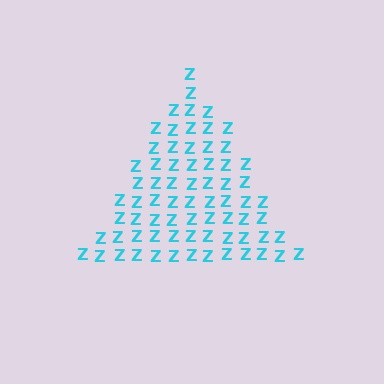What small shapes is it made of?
It is made of small letter Z's.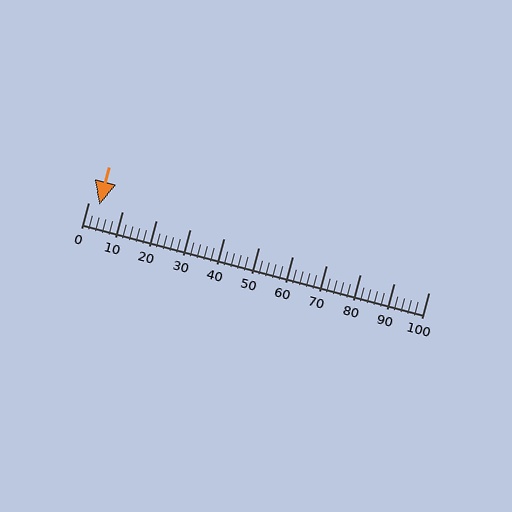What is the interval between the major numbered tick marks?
The major tick marks are spaced 10 units apart.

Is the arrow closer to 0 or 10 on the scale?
The arrow is closer to 0.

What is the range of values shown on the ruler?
The ruler shows values from 0 to 100.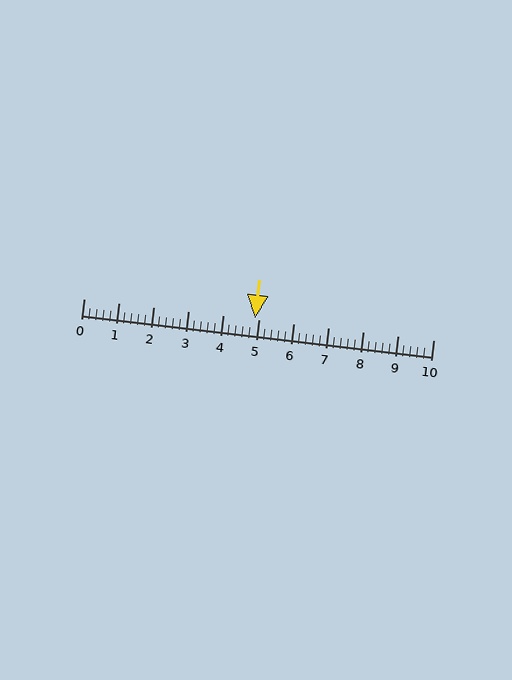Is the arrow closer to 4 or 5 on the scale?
The arrow is closer to 5.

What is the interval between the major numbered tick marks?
The major tick marks are spaced 1 units apart.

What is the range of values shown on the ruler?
The ruler shows values from 0 to 10.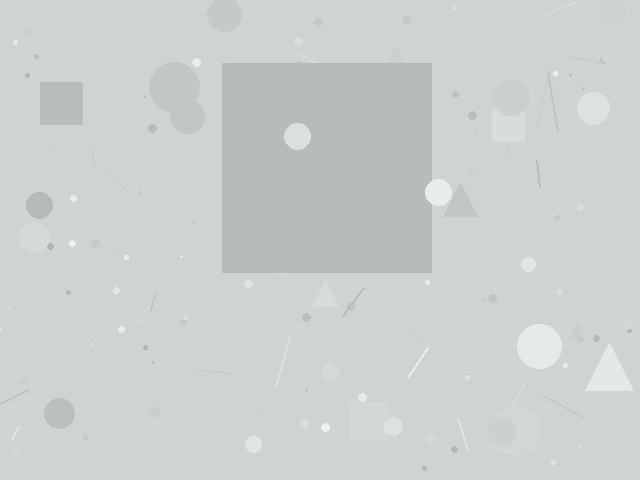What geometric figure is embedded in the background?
A square is embedded in the background.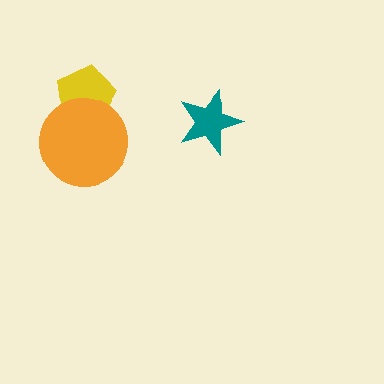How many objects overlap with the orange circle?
1 object overlaps with the orange circle.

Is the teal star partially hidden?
No, no other shape covers it.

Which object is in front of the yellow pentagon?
The orange circle is in front of the yellow pentagon.